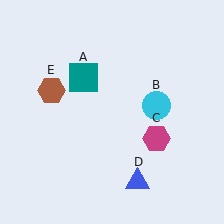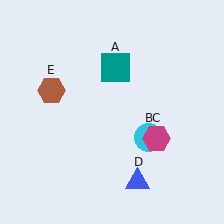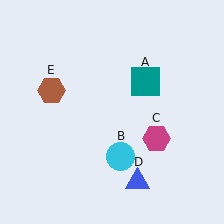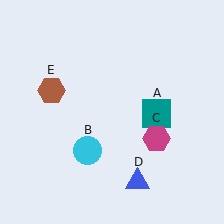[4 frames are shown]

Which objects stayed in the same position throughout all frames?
Magenta hexagon (object C) and blue triangle (object D) and brown hexagon (object E) remained stationary.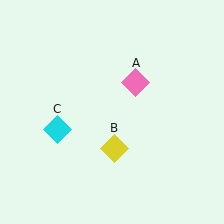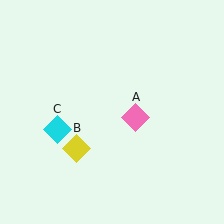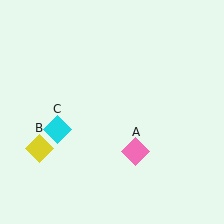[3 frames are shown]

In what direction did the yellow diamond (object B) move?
The yellow diamond (object B) moved left.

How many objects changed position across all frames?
2 objects changed position: pink diamond (object A), yellow diamond (object B).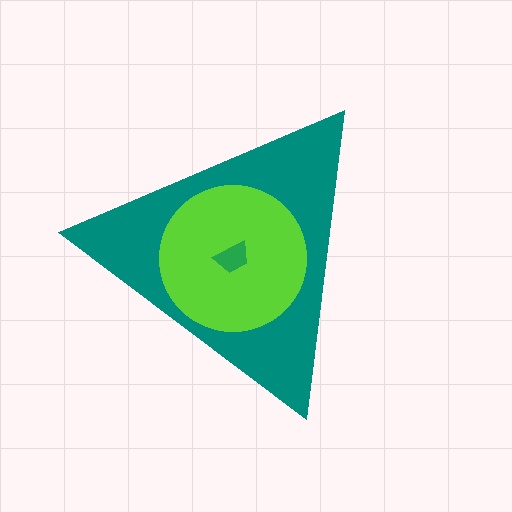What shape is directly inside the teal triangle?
The lime circle.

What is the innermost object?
The green trapezoid.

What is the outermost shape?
The teal triangle.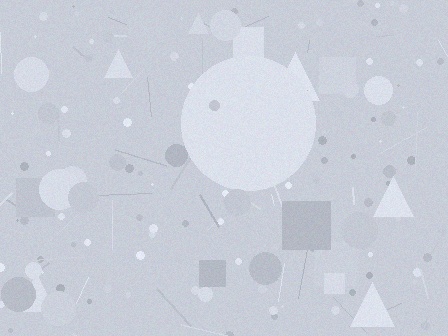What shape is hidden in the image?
A circle is hidden in the image.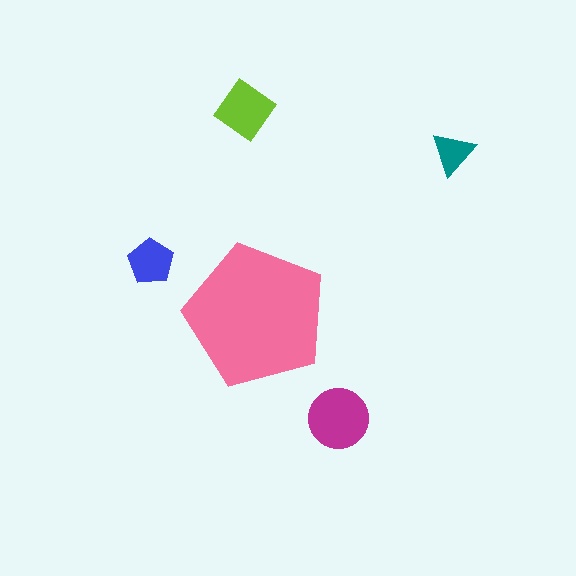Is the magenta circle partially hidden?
No, the magenta circle is fully visible.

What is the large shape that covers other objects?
A pink pentagon.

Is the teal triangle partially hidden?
No, the teal triangle is fully visible.